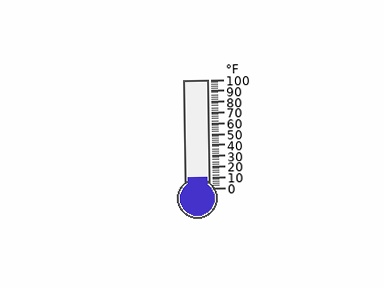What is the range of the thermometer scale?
The thermometer scale ranges from 0°F to 100°F.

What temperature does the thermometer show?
The thermometer shows approximately 10°F.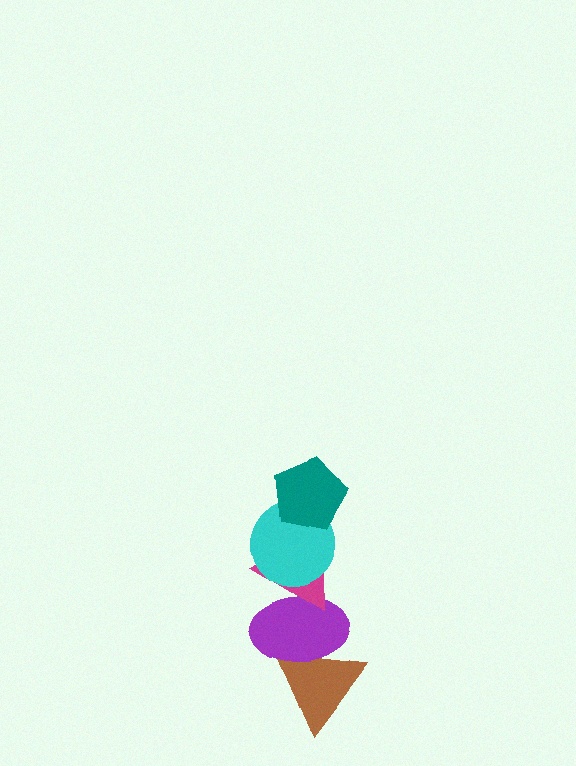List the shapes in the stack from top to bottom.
From top to bottom: the teal pentagon, the cyan circle, the magenta triangle, the purple ellipse, the brown triangle.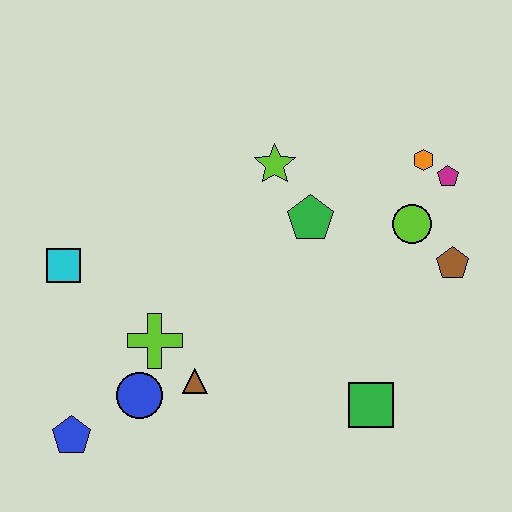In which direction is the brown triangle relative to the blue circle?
The brown triangle is to the right of the blue circle.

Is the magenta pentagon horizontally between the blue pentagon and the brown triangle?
No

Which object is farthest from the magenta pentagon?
The blue pentagon is farthest from the magenta pentagon.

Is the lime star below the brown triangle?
No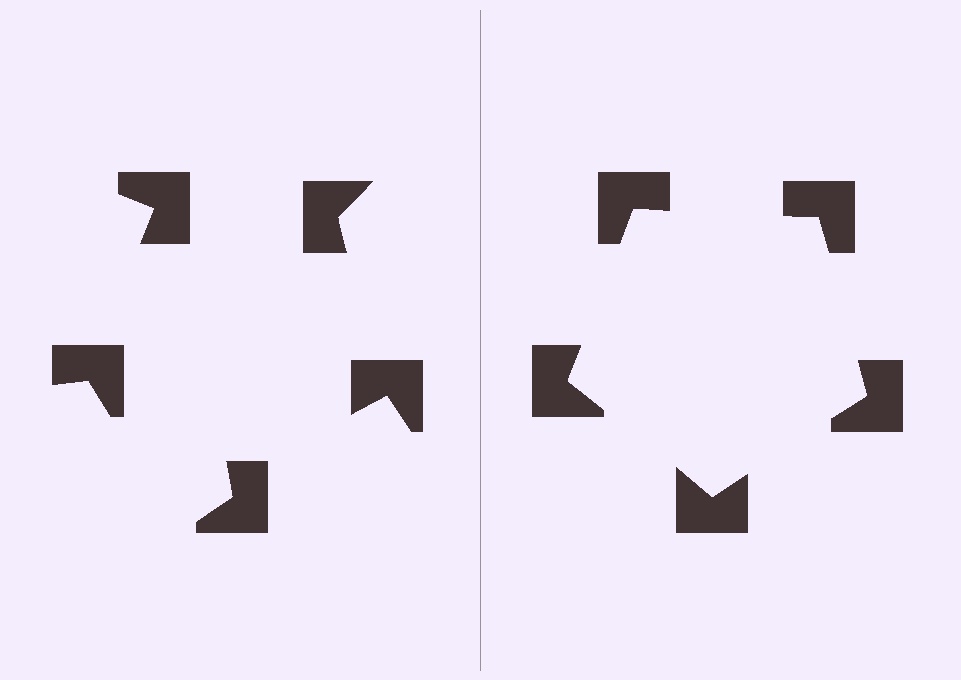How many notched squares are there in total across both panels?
10 — 5 on each side.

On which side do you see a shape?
An illusory pentagon appears on the right side. On the left side the wedge cuts are rotated, so no coherent shape forms.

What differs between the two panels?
The notched squares are positioned identically on both sides; only the wedge orientations differ. On the right they align to a pentagon; on the left they are misaligned.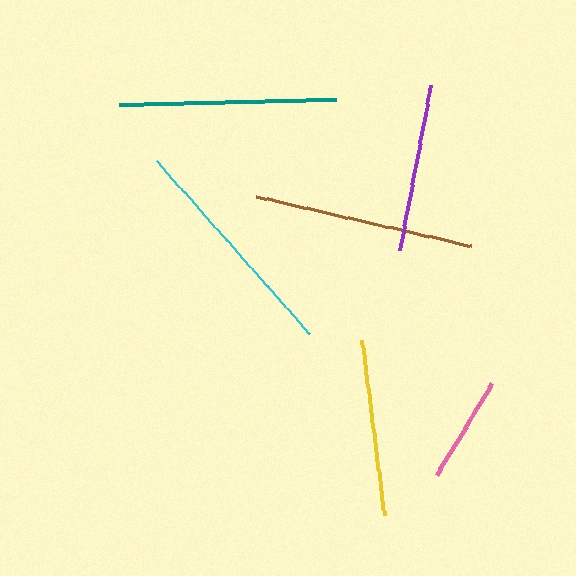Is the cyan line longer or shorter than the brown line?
The cyan line is longer than the brown line.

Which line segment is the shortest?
The pink line is the shortest at approximately 108 pixels.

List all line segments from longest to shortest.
From longest to shortest: cyan, brown, teal, yellow, purple, pink.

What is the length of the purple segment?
The purple segment is approximately 167 pixels long.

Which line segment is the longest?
The cyan line is the longest at approximately 231 pixels.